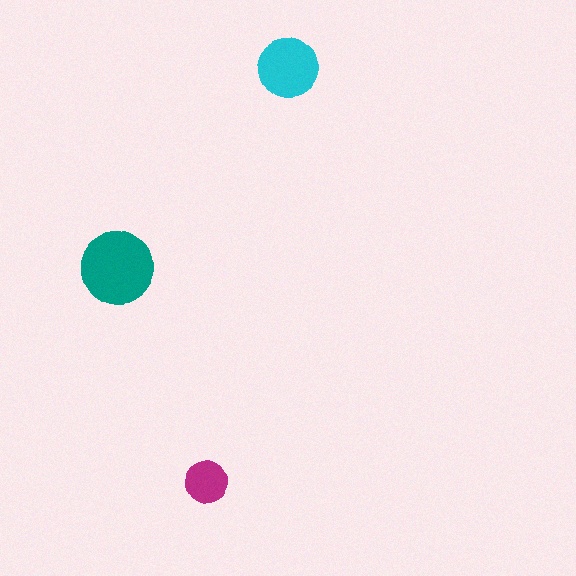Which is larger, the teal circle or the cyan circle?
The teal one.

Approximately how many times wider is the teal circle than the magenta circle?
About 1.5 times wider.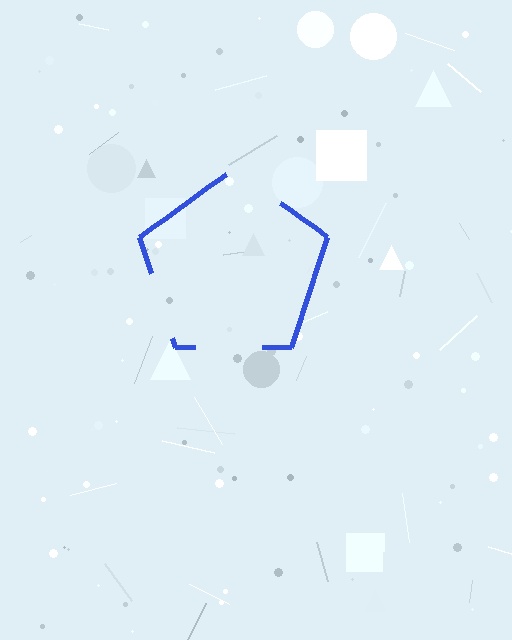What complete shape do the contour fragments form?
The contour fragments form a pentagon.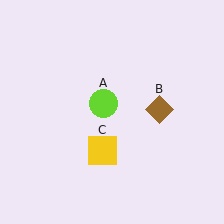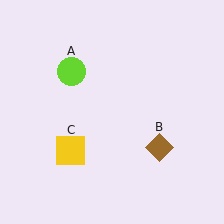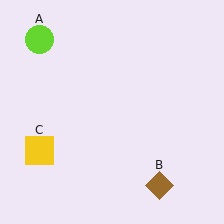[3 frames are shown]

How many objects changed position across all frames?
3 objects changed position: lime circle (object A), brown diamond (object B), yellow square (object C).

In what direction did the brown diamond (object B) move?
The brown diamond (object B) moved down.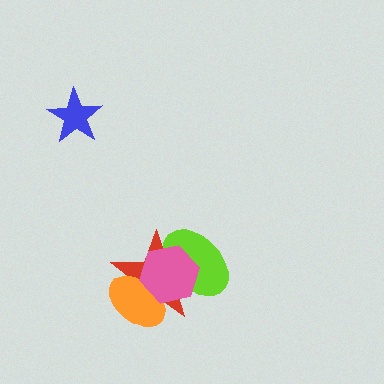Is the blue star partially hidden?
No, no other shape covers it.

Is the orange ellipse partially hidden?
Yes, it is partially covered by another shape.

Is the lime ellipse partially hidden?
Yes, it is partially covered by another shape.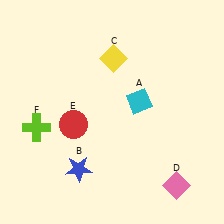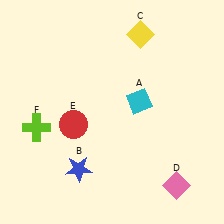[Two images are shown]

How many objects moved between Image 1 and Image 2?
1 object moved between the two images.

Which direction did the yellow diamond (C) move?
The yellow diamond (C) moved right.